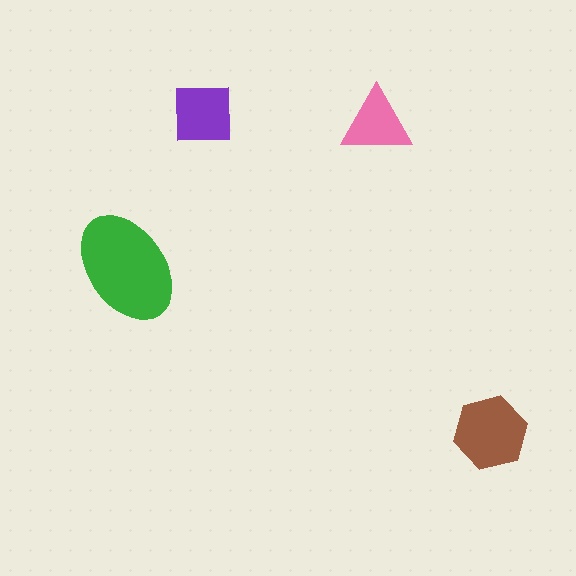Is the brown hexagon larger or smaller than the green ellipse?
Smaller.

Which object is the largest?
The green ellipse.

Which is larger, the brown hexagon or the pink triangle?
The brown hexagon.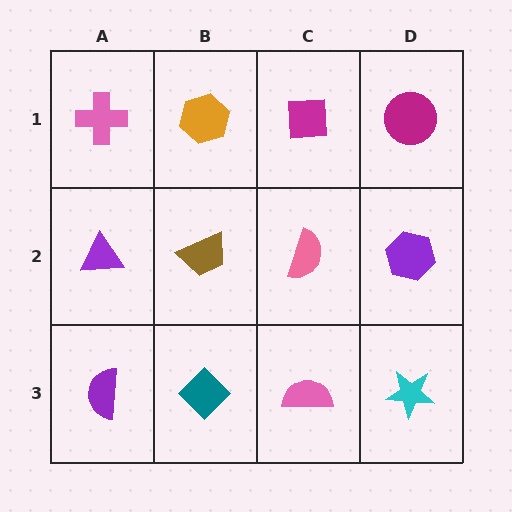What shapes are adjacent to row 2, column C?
A magenta square (row 1, column C), a pink semicircle (row 3, column C), a brown trapezoid (row 2, column B), a purple hexagon (row 2, column D).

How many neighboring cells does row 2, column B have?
4.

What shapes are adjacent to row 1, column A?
A purple triangle (row 2, column A), an orange hexagon (row 1, column B).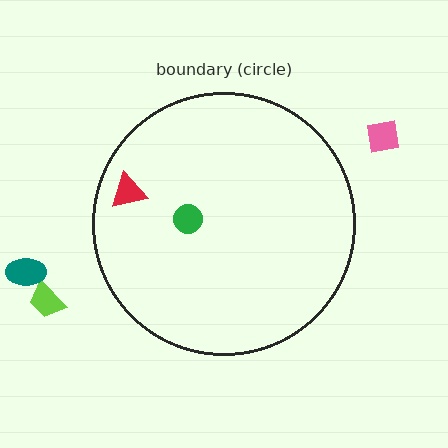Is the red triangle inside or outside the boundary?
Inside.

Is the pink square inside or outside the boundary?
Outside.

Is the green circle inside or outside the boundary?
Inside.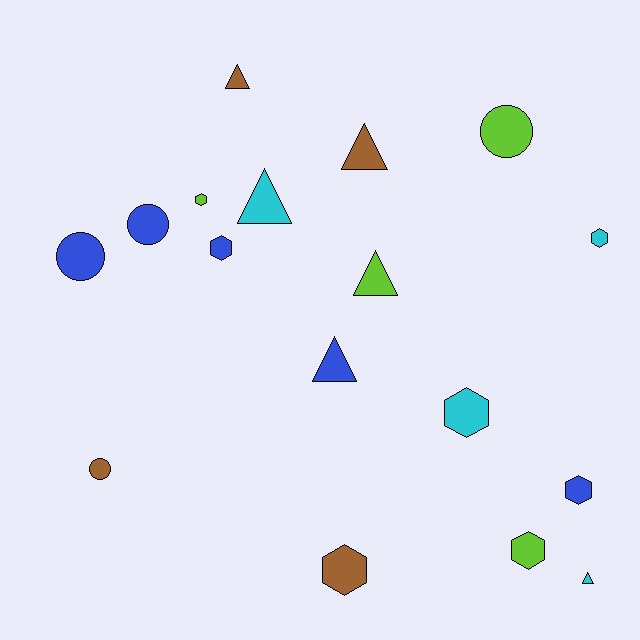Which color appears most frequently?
Blue, with 5 objects.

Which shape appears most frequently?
Hexagon, with 7 objects.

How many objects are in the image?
There are 17 objects.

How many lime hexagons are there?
There are 2 lime hexagons.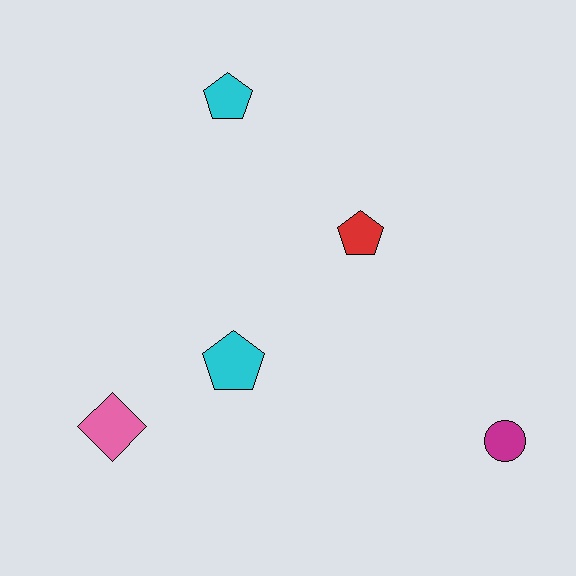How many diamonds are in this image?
There is 1 diamond.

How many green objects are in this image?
There are no green objects.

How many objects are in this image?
There are 5 objects.